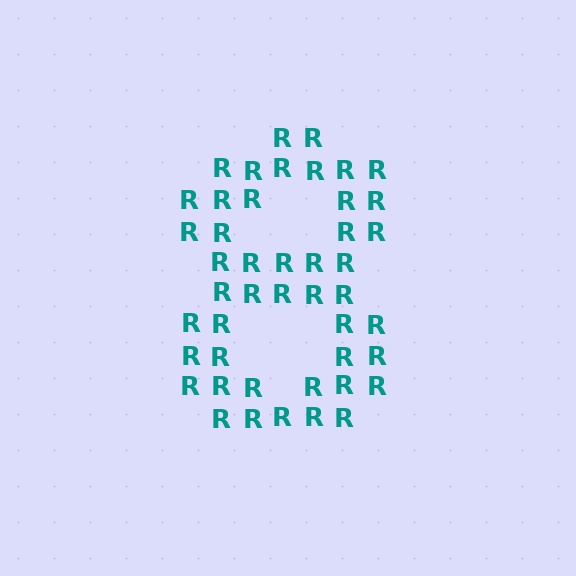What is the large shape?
The large shape is the digit 8.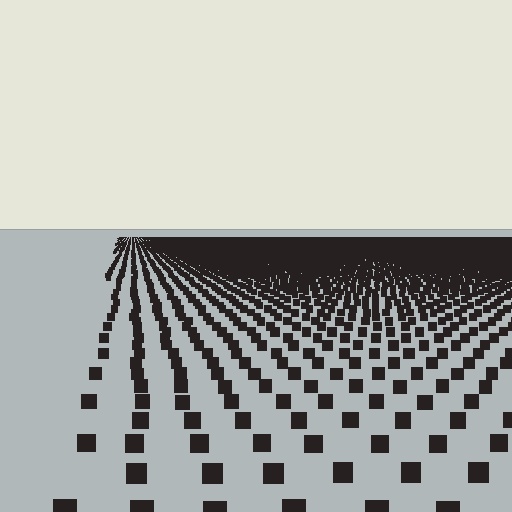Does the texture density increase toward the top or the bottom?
Density increases toward the top.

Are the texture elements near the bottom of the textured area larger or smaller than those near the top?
Larger. Near the bottom, elements are closer to the viewer and appear at a bigger on-screen size.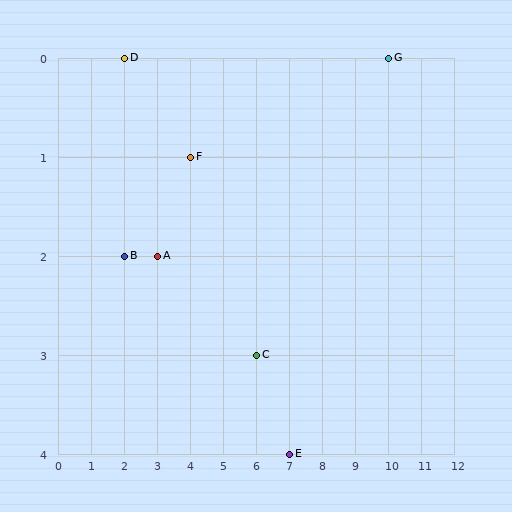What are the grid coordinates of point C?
Point C is at grid coordinates (6, 3).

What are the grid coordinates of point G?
Point G is at grid coordinates (10, 0).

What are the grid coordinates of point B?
Point B is at grid coordinates (2, 2).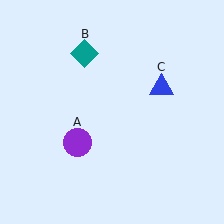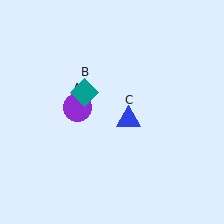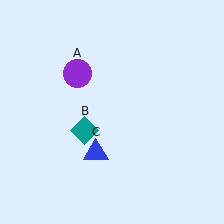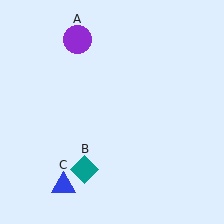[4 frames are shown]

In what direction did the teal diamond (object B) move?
The teal diamond (object B) moved down.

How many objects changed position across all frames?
3 objects changed position: purple circle (object A), teal diamond (object B), blue triangle (object C).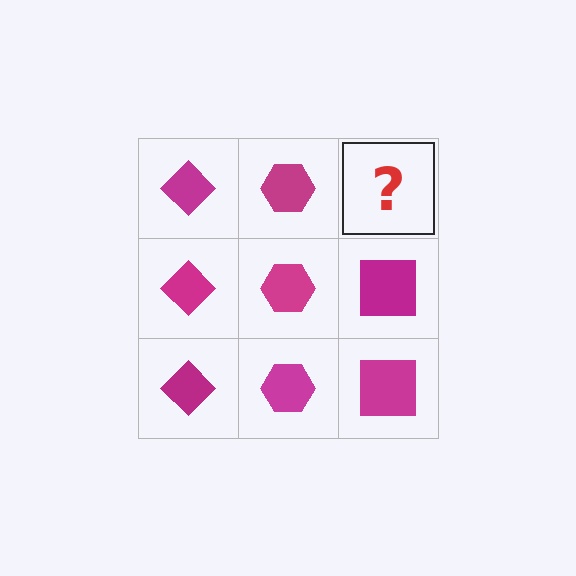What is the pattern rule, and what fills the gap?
The rule is that each column has a consistent shape. The gap should be filled with a magenta square.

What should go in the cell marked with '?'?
The missing cell should contain a magenta square.